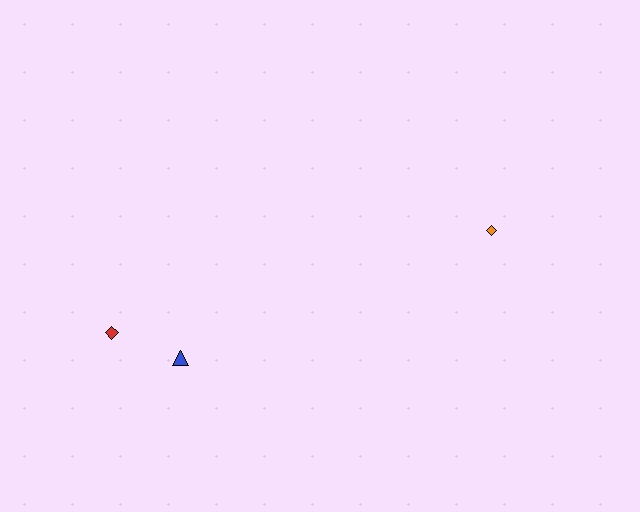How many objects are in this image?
There are 3 objects.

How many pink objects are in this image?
There are no pink objects.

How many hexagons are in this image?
There are no hexagons.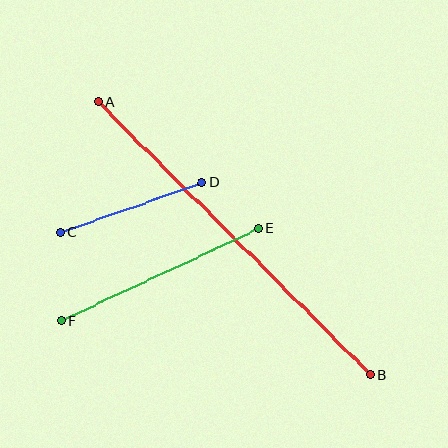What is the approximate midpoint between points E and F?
The midpoint is at approximately (160, 275) pixels.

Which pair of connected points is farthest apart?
Points A and B are farthest apart.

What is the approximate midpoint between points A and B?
The midpoint is at approximately (234, 238) pixels.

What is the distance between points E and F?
The distance is approximately 218 pixels.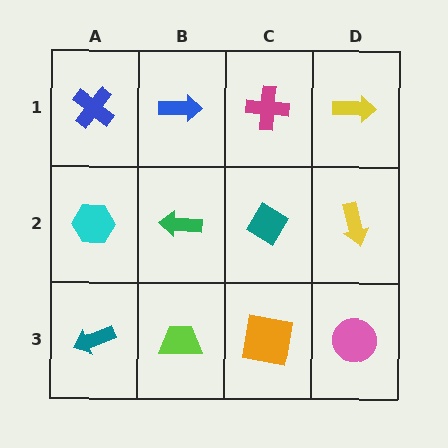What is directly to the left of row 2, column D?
A teal diamond.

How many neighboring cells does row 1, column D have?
2.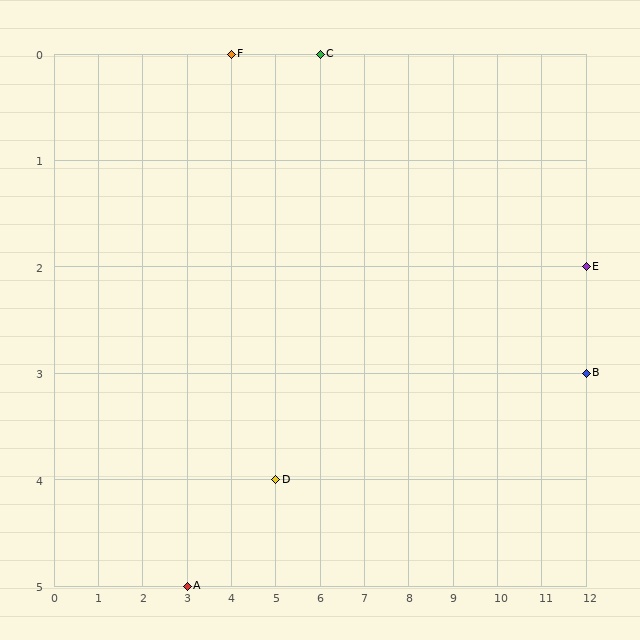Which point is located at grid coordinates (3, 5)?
Point A is at (3, 5).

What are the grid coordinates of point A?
Point A is at grid coordinates (3, 5).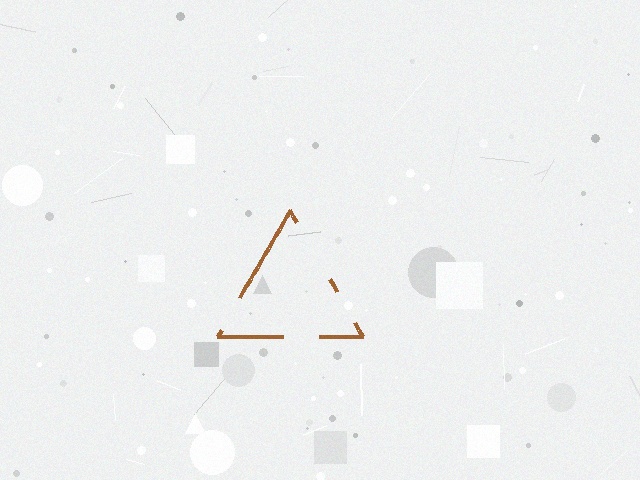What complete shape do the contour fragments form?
The contour fragments form a triangle.